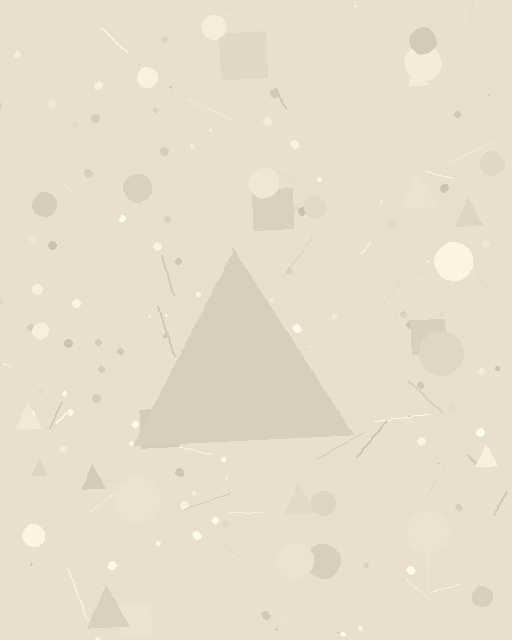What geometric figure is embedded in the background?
A triangle is embedded in the background.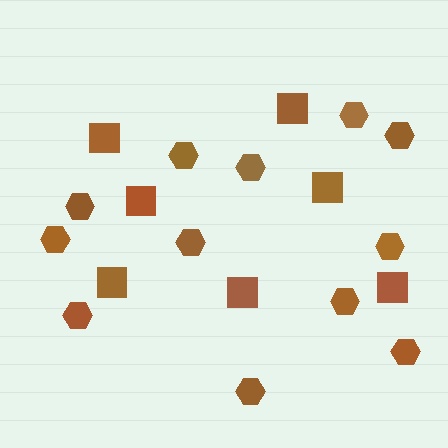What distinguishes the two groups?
There are 2 groups: one group of squares (7) and one group of hexagons (12).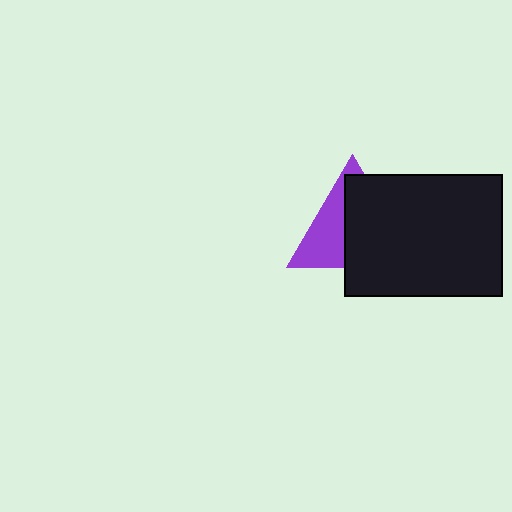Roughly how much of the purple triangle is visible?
A small part of it is visible (roughly 40%).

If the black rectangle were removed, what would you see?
You would see the complete purple triangle.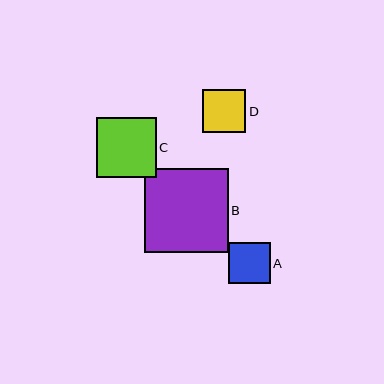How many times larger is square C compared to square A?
Square C is approximately 1.5 times the size of square A.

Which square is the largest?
Square B is the largest with a size of approximately 84 pixels.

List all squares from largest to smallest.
From largest to smallest: B, C, D, A.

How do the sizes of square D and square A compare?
Square D and square A are approximately the same size.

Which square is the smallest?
Square A is the smallest with a size of approximately 41 pixels.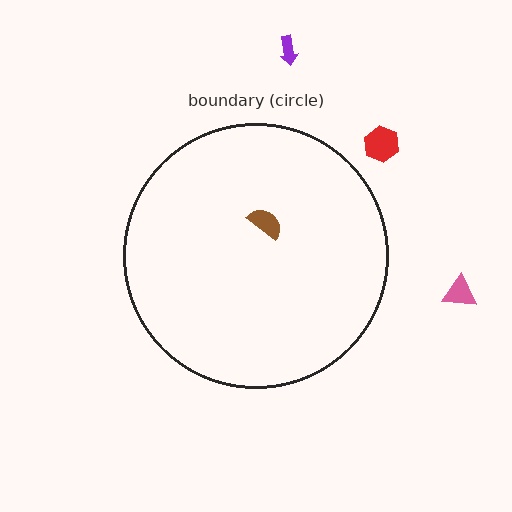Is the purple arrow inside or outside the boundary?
Outside.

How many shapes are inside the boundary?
1 inside, 3 outside.